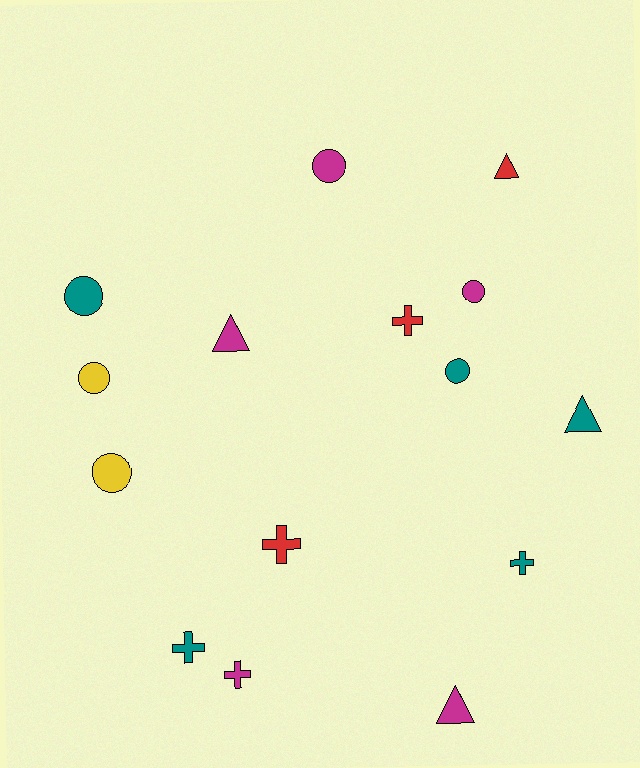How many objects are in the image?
There are 15 objects.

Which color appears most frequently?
Magenta, with 5 objects.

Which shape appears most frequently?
Circle, with 6 objects.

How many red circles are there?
There are no red circles.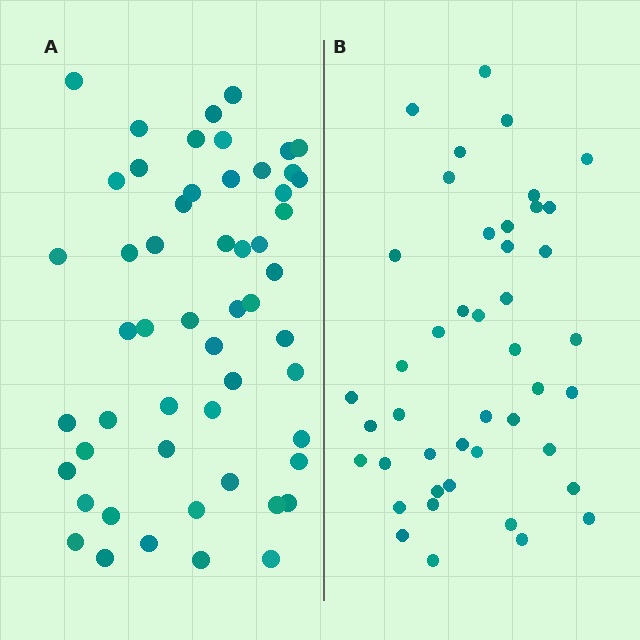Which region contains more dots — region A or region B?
Region A (the left region) has more dots.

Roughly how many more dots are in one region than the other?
Region A has roughly 10 or so more dots than region B.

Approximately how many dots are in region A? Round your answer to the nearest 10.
About 50 dots. (The exact count is 54, which rounds to 50.)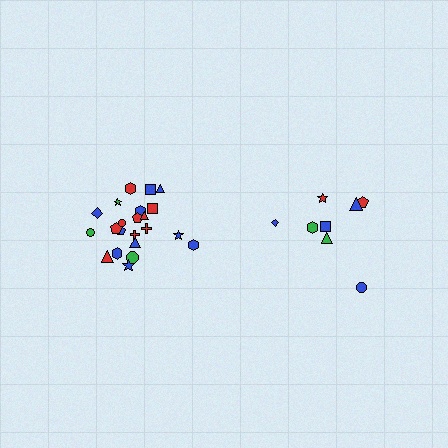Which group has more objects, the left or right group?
The left group.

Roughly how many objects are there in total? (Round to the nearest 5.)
Roughly 30 objects in total.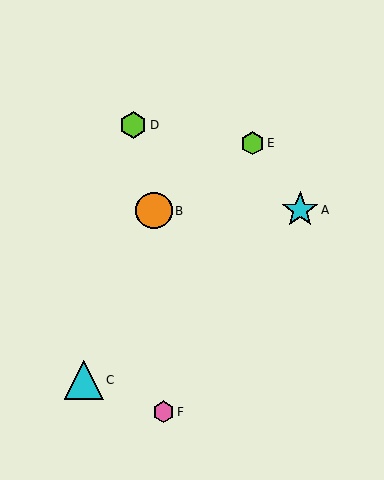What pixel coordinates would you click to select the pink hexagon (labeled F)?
Click at (164, 412) to select the pink hexagon F.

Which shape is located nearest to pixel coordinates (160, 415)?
The pink hexagon (labeled F) at (164, 412) is nearest to that location.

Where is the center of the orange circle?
The center of the orange circle is at (154, 211).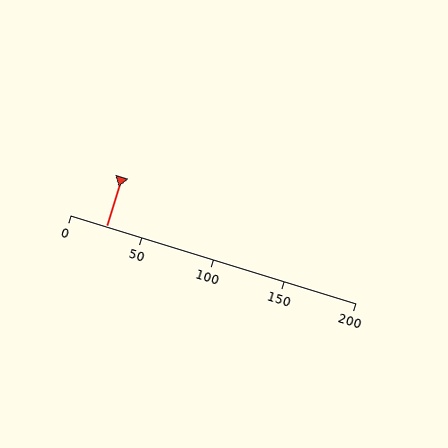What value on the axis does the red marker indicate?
The marker indicates approximately 25.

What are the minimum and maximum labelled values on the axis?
The axis runs from 0 to 200.